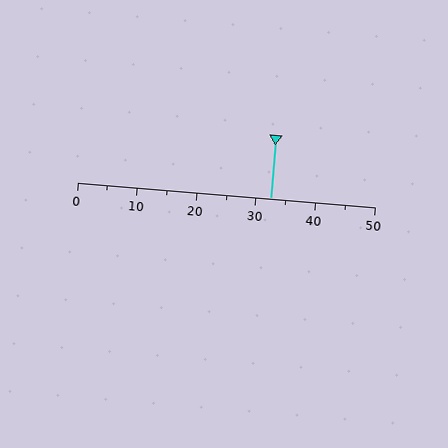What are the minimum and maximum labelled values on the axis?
The axis runs from 0 to 50.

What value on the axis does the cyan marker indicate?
The marker indicates approximately 32.5.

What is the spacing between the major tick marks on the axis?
The major ticks are spaced 10 apart.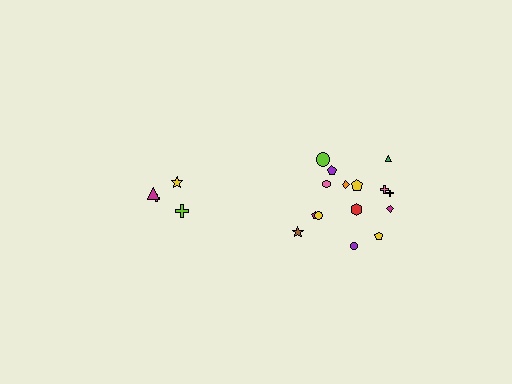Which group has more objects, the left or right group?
The right group.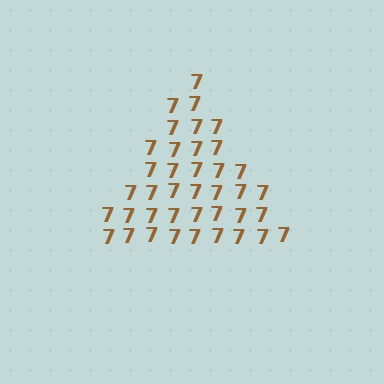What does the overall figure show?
The overall figure shows a triangle.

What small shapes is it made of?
It is made of small digit 7's.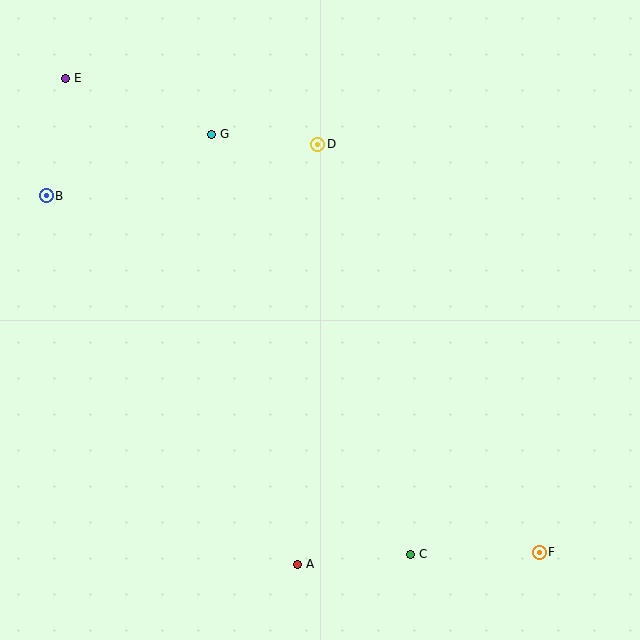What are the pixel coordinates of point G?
Point G is at (211, 134).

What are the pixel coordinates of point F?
Point F is at (539, 552).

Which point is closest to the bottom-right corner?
Point F is closest to the bottom-right corner.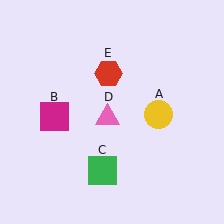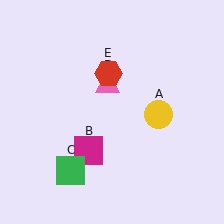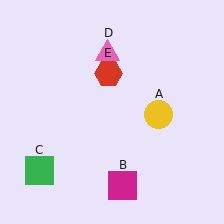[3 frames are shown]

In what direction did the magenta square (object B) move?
The magenta square (object B) moved down and to the right.